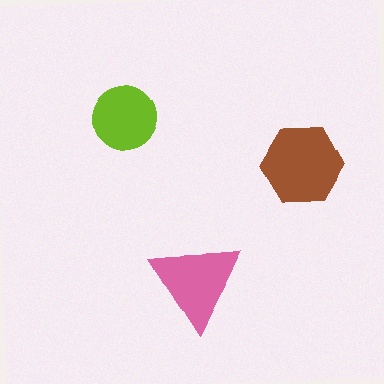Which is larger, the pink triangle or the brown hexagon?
The brown hexagon.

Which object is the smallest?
The lime circle.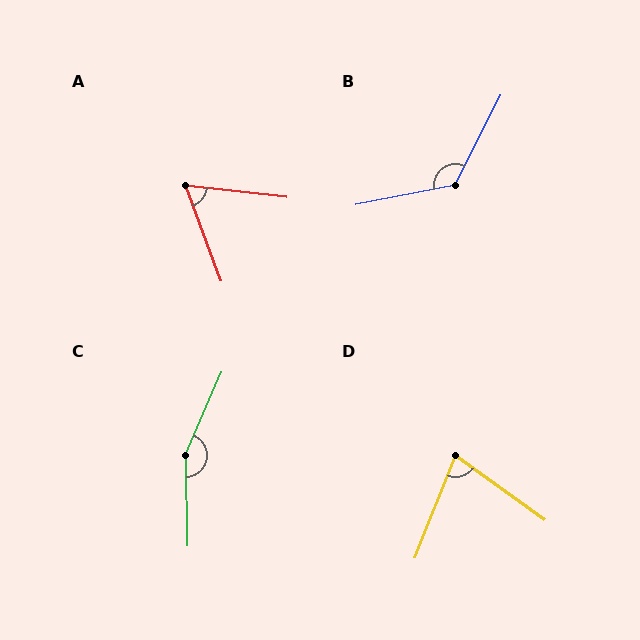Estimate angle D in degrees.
Approximately 76 degrees.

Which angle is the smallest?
A, at approximately 63 degrees.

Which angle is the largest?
C, at approximately 155 degrees.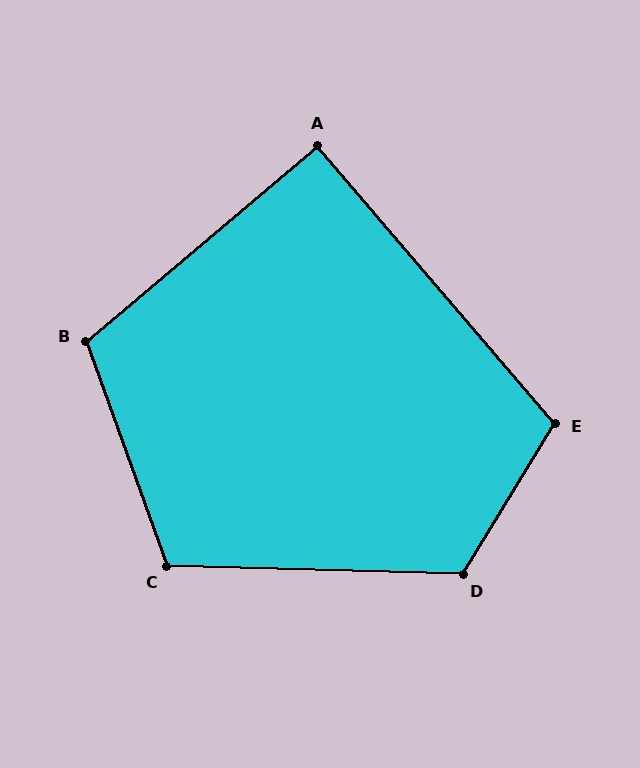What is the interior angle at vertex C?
Approximately 111 degrees (obtuse).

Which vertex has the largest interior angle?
D, at approximately 120 degrees.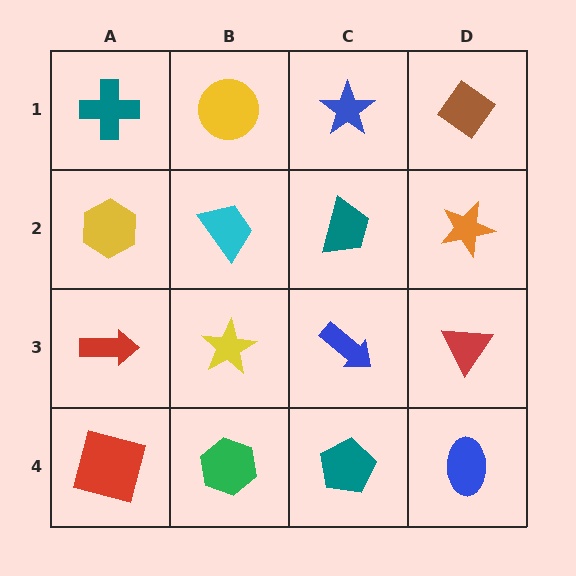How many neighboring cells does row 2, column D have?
3.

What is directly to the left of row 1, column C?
A yellow circle.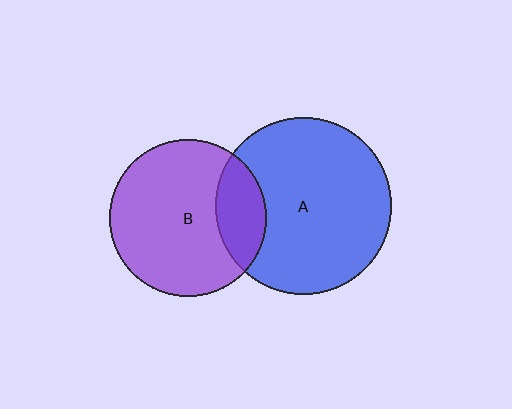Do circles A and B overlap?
Yes.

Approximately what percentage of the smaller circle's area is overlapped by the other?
Approximately 20%.